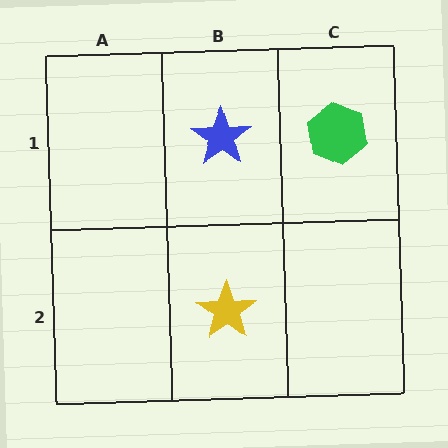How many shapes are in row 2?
1 shape.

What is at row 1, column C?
A green hexagon.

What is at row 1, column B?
A blue star.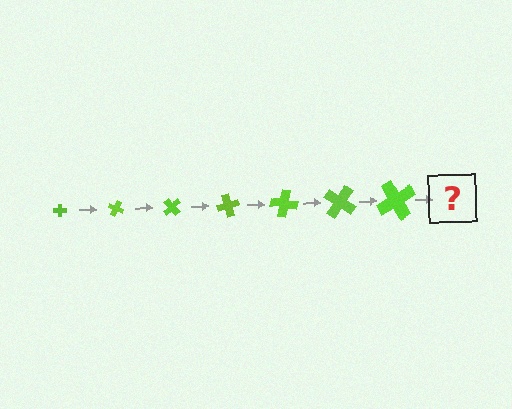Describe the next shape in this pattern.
It should be a cross, larger than the previous one and rotated 175 degrees from the start.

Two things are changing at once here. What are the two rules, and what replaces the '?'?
The two rules are that the cross grows larger each step and it rotates 25 degrees each step. The '?' should be a cross, larger than the previous one and rotated 175 degrees from the start.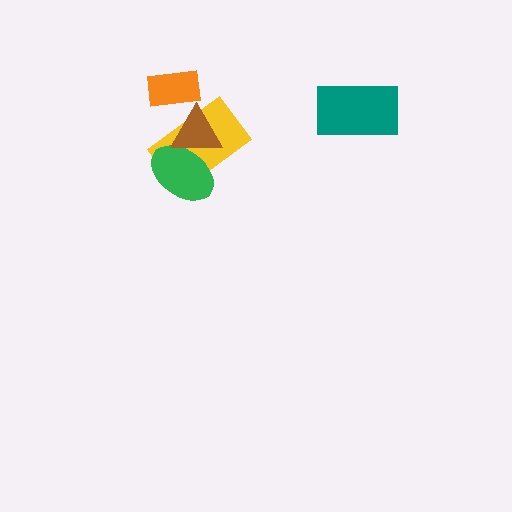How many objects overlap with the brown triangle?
3 objects overlap with the brown triangle.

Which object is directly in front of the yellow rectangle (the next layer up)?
The green ellipse is directly in front of the yellow rectangle.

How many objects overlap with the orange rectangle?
2 objects overlap with the orange rectangle.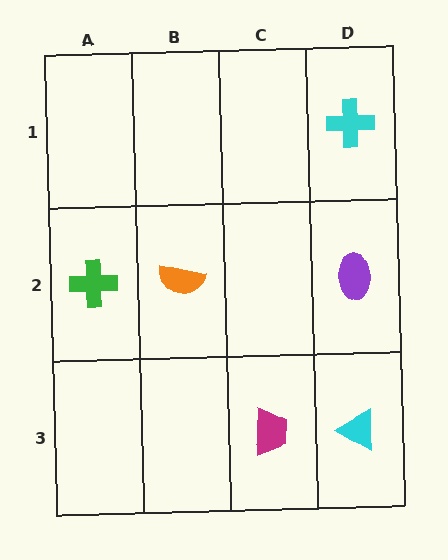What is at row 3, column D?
A cyan triangle.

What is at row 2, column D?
A purple ellipse.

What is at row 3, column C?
A magenta trapezoid.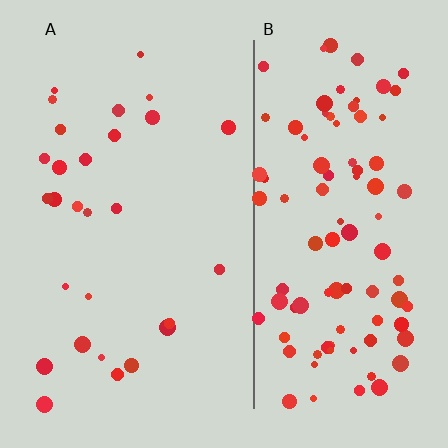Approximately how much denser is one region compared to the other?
Approximately 3.5× — region B over region A.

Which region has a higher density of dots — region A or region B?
B (the right).